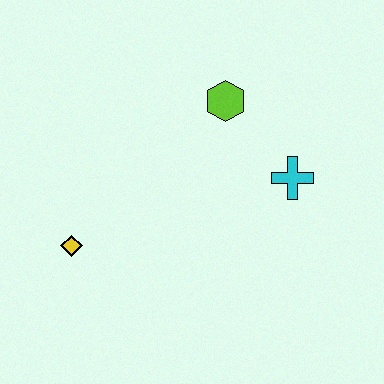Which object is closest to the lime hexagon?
The cyan cross is closest to the lime hexagon.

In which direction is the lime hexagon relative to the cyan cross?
The lime hexagon is above the cyan cross.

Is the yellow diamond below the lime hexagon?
Yes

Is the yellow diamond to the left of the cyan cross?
Yes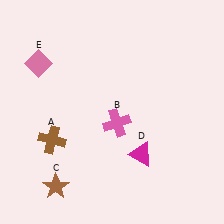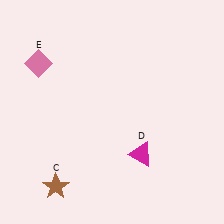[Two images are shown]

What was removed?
The pink cross (B), the brown cross (A) were removed in Image 2.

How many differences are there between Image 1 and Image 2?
There are 2 differences between the two images.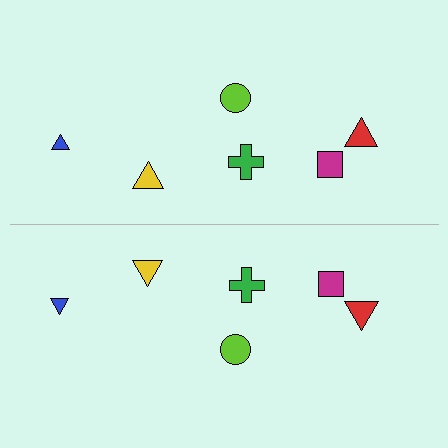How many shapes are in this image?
There are 12 shapes in this image.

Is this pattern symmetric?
Yes, this pattern has bilateral (reflection) symmetry.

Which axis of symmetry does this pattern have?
The pattern has a horizontal axis of symmetry running through the center of the image.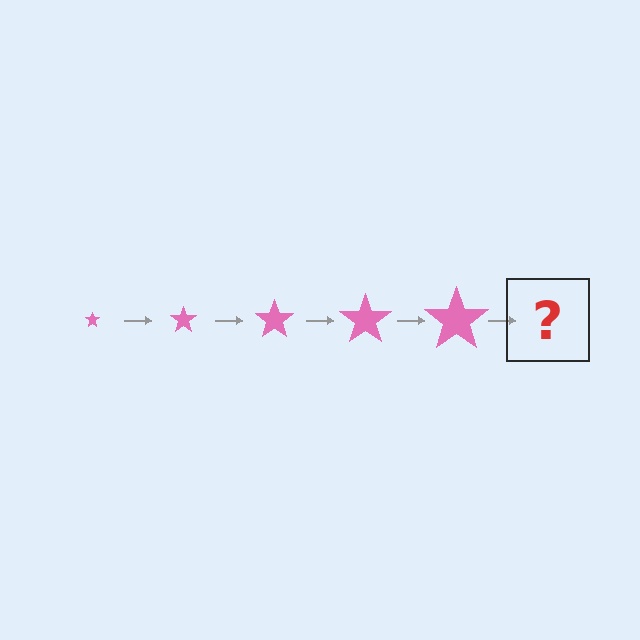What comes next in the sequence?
The next element should be a pink star, larger than the previous one.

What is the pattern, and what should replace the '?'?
The pattern is that the star gets progressively larger each step. The '?' should be a pink star, larger than the previous one.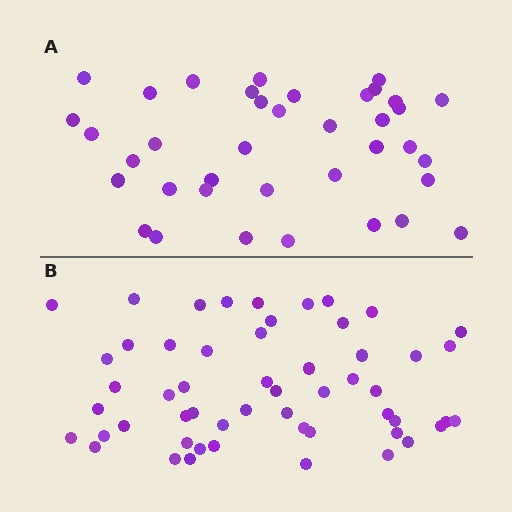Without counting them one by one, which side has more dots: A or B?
Region B (the bottom region) has more dots.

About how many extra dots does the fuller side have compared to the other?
Region B has approximately 15 more dots than region A.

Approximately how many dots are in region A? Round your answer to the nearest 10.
About 40 dots. (The exact count is 38, which rounds to 40.)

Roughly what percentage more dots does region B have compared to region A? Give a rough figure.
About 40% more.